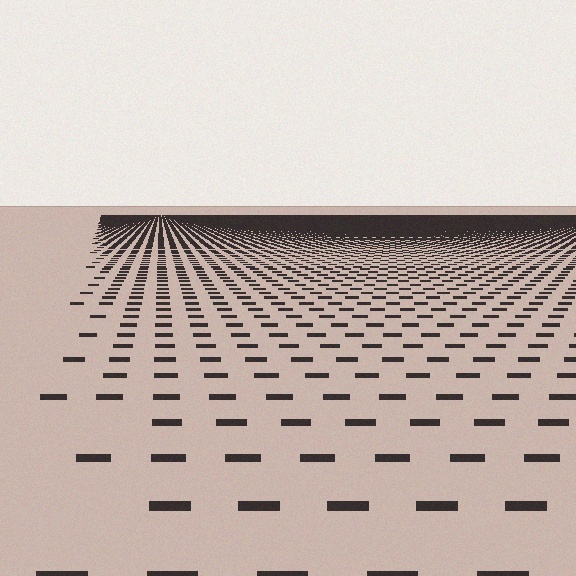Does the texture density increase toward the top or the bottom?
Density increases toward the top.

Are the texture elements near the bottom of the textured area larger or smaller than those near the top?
Larger. Near the bottom, elements are closer to the viewer and appear at a bigger on-screen size.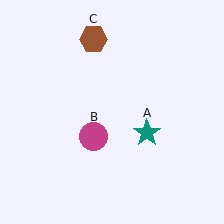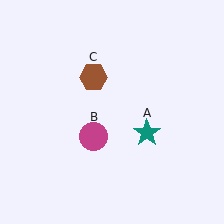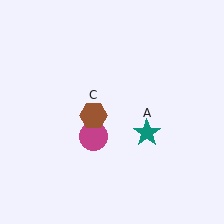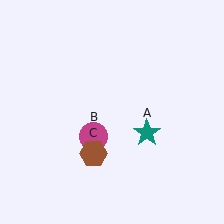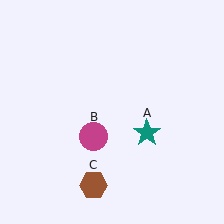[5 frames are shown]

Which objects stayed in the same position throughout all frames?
Teal star (object A) and magenta circle (object B) remained stationary.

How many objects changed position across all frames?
1 object changed position: brown hexagon (object C).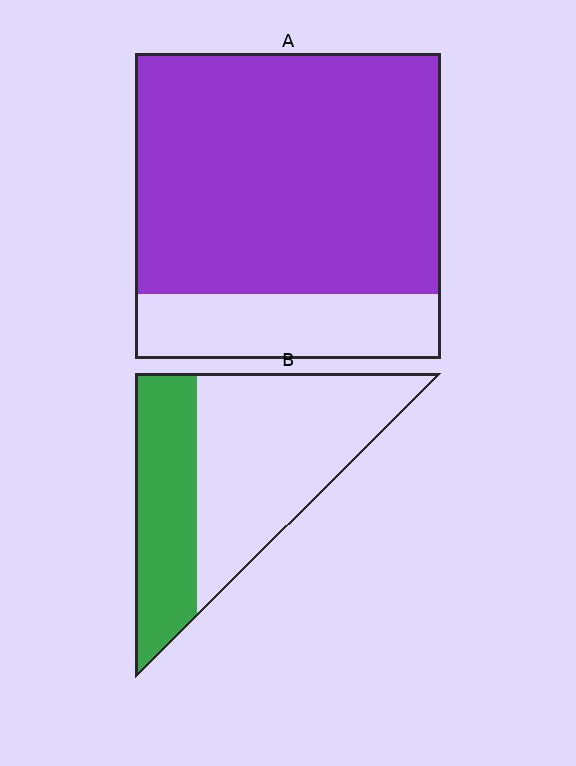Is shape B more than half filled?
No.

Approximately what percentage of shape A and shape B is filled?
A is approximately 80% and B is approximately 35%.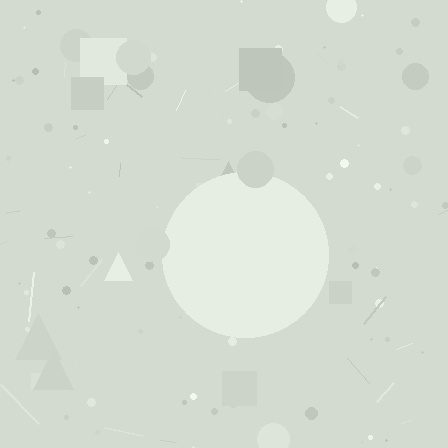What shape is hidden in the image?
A circle is hidden in the image.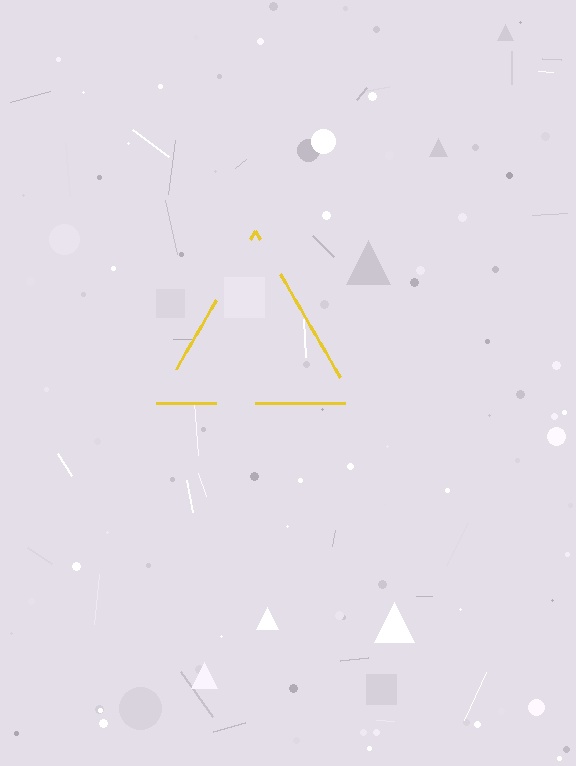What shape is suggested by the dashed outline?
The dashed outline suggests a triangle.